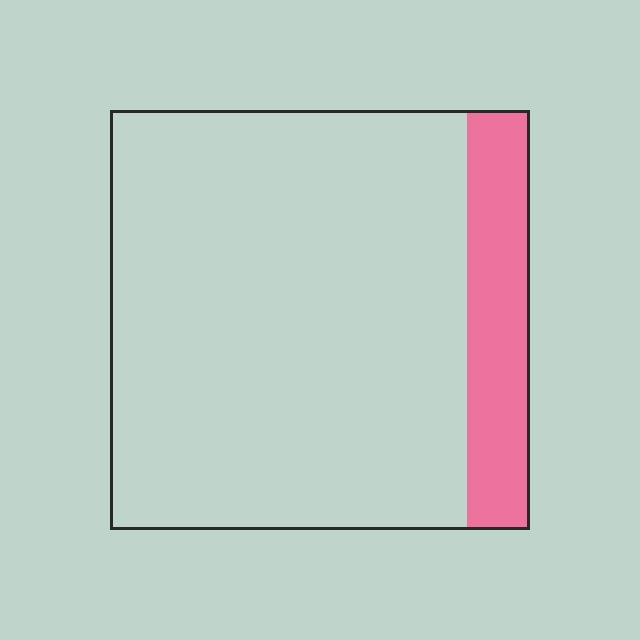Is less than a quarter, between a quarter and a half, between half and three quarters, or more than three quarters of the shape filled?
Less than a quarter.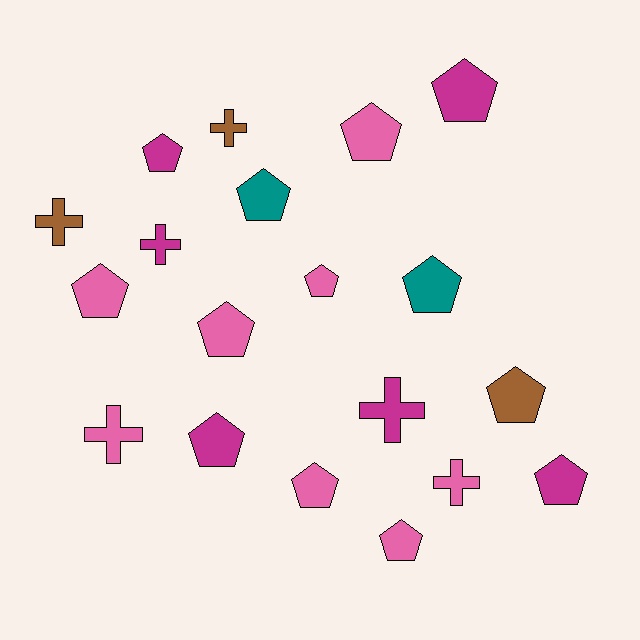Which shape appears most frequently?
Pentagon, with 13 objects.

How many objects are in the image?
There are 19 objects.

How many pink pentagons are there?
There are 6 pink pentagons.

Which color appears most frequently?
Pink, with 8 objects.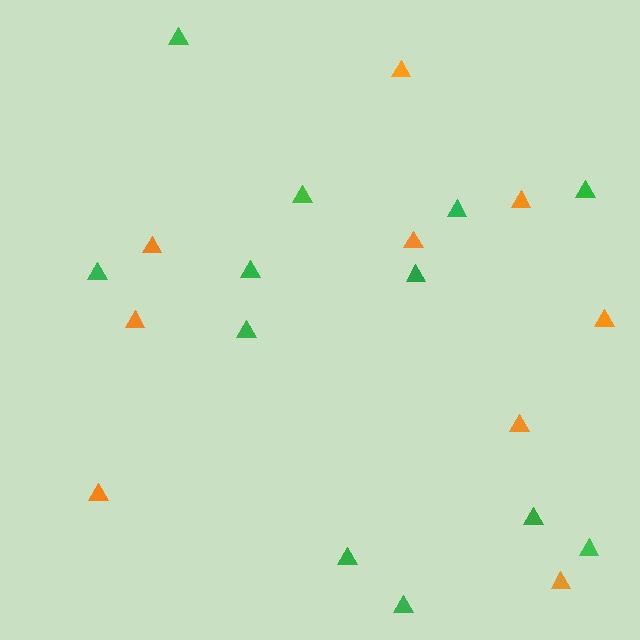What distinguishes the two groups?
There are 2 groups: one group of green triangles (12) and one group of orange triangles (9).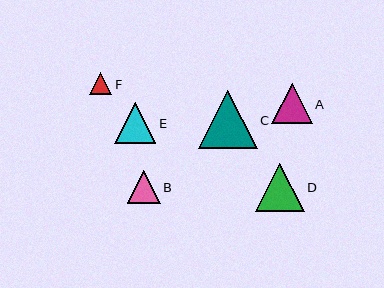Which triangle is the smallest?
Triangle F is the smallest with a size of approximately 22 pixels.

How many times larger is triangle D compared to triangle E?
Triangle D is approximately 1.2 times the size of triangle E.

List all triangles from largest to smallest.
From largest to smallest: C, D, E, A, B, F.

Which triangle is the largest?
Triangle C is the largest with a size of approximately 58 pixels.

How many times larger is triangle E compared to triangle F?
Triangle E is approximately 1.9 times the size of triangle F.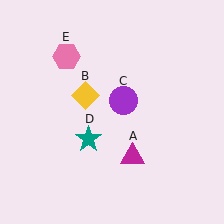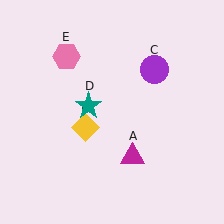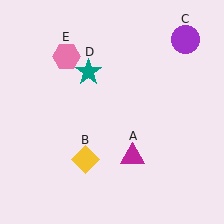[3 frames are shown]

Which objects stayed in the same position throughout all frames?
Magenta triangle (object A) and pink hexagon (object E) remained stationary.